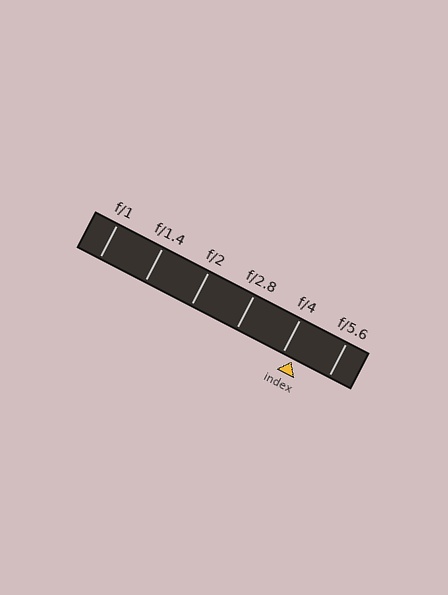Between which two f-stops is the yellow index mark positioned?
The index mark is between f/4 and f/5.6.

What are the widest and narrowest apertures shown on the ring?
The widest aperture shown is f/1 and the narrowest is f/5.6.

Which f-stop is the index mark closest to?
The index mark is closest to f/4.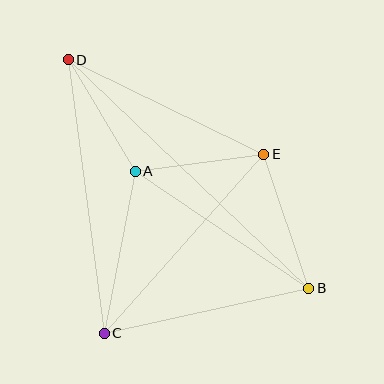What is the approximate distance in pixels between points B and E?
The distance between B and E is approximately 142 pixels.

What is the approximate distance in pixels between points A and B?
The distance between A and B is approximately 209 pixels.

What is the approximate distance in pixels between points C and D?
The distance between C and D is approximately 276 pixels.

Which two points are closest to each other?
Points A and E are closest to each other.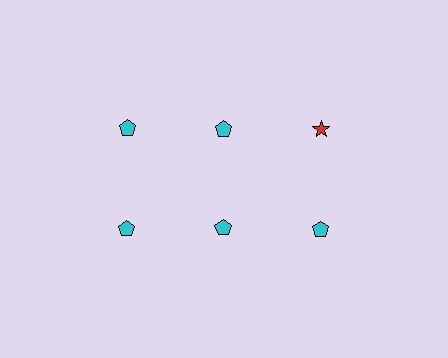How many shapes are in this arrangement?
There are 6 shapes arranged in a grid pattern.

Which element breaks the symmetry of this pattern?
The red star in the top row, center column breaks the symmetry. All other shapes are cyan pentagons.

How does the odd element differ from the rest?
It differs in both color (red instead of cyan) and shape (star instead of pentagon).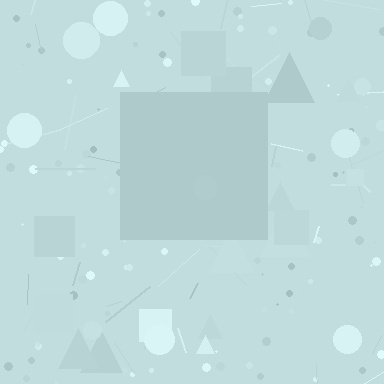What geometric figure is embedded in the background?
A square is embedded in the background.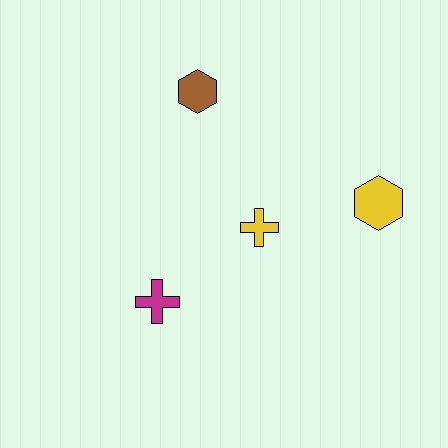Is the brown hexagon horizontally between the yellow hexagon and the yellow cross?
No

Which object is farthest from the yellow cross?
The brown hexagon is farthest from the yellow cross.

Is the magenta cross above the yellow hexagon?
No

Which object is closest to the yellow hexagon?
The yellow cross is closest to the yellow hexagon.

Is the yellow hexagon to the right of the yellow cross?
Yes